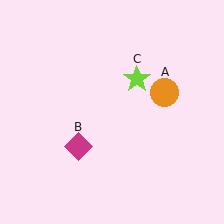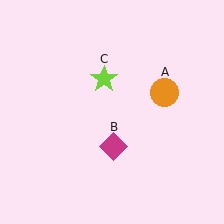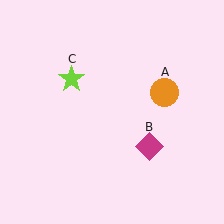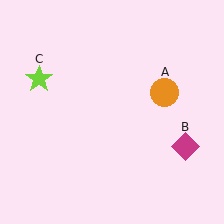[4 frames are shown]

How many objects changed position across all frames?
2 objects changed position: magenta diamond (object B), lime star (object C).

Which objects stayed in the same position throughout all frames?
Orange circle (object A) remained stationary.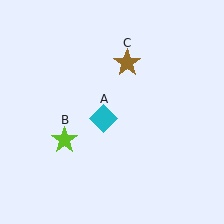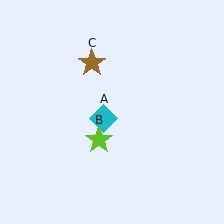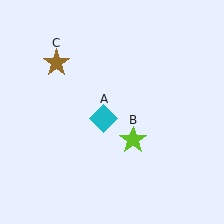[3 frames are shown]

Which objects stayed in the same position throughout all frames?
Cyan diamond (object A) remained stationary.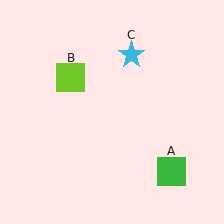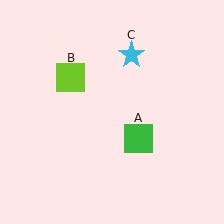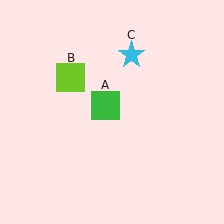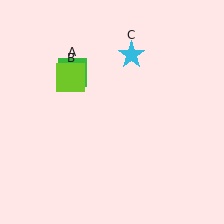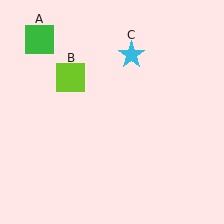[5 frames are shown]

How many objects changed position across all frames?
1 object changed position: green square (object A).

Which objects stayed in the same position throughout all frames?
Lime square (object B) and cyan star (object C) remained stationary.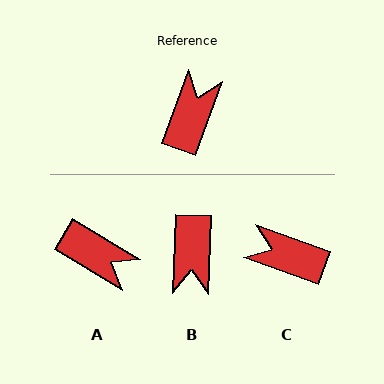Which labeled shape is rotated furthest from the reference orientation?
B, about 162 degrees away.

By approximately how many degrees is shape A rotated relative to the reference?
Approximately 100 degrees clockwise.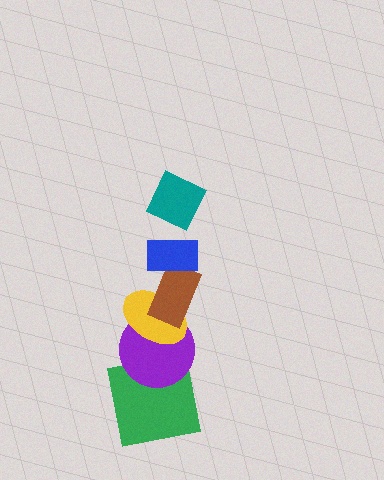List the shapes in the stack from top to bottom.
From top to bottom: the teal diamond, the blue rectangle, the brown rectangle, the yellow ellipse, the purple circle, the green square.